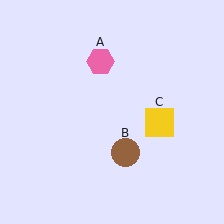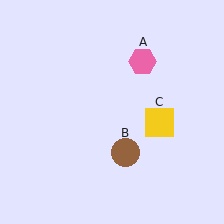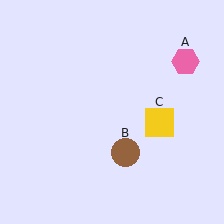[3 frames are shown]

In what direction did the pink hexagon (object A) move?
The pink hexagon (object A) moved right.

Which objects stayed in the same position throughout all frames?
Brown circle (object B) and yellow square (object C) remained stationary.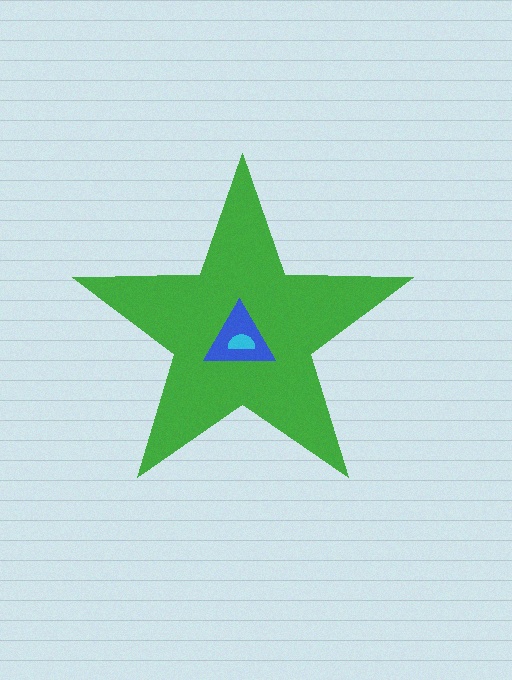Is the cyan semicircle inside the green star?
Yes.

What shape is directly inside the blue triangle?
The cyan semicircle.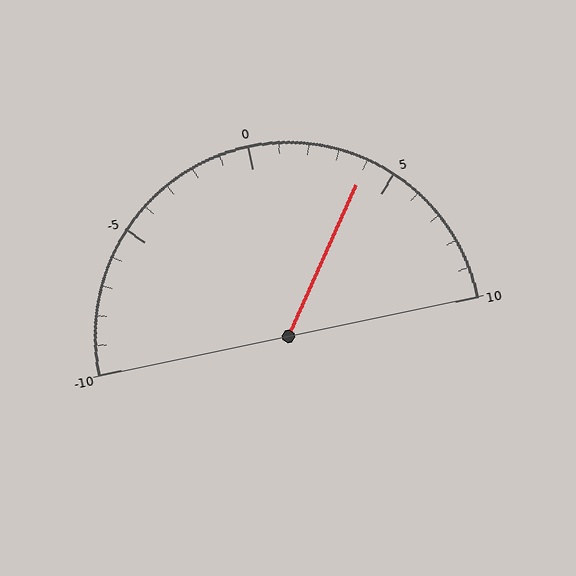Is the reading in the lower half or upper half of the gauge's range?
The reading is in the upper half of the range (-10 to 10).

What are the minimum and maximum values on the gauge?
The gauge ranges from -10 to 10.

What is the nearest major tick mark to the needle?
The nearest major tick mark is 5.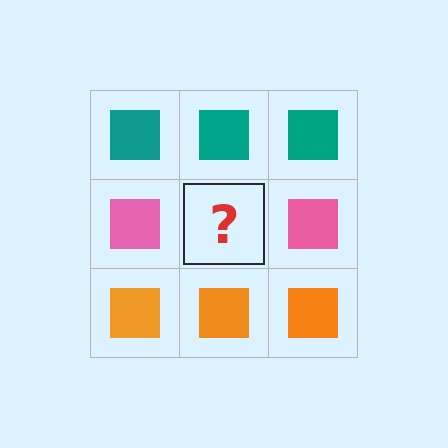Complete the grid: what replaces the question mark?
The question mark should be replaced with a pink square.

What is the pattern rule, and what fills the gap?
The rule is that each row has a consistent color. The gap should be filled with a pink square.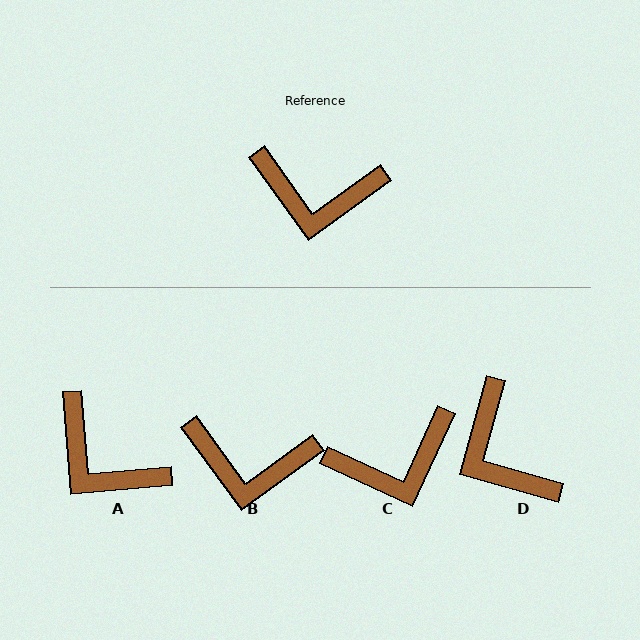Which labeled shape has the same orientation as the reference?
B.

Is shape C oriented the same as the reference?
No, it is off by about 29 degrees.